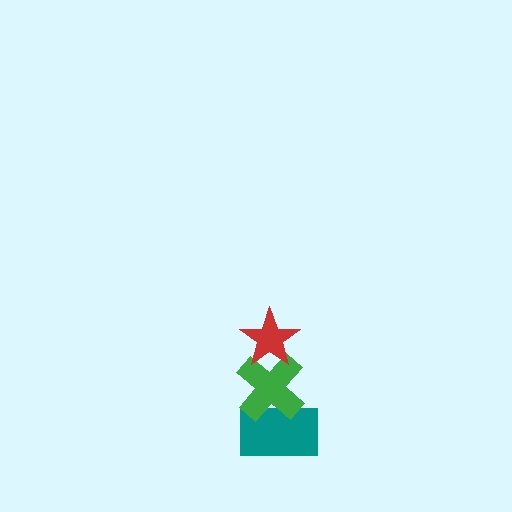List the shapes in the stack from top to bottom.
From top to bottom: the red star, the green cross, the teal rectangle.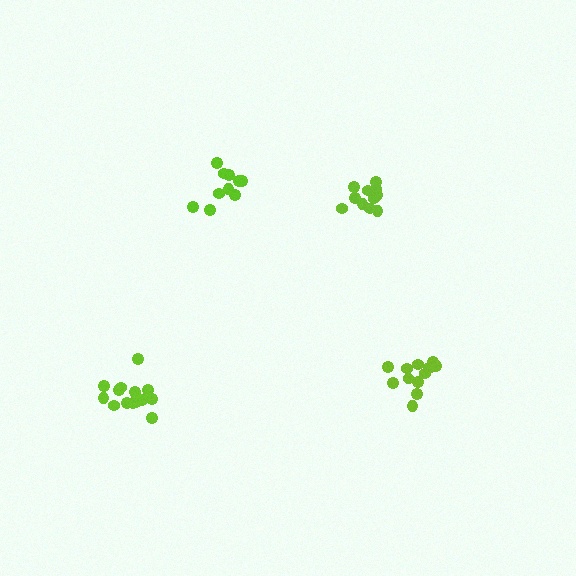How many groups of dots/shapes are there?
There are 4 groups.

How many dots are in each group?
Group 1: 10 dots, Group 2: 14 dots, Group 3: 11 dots, Group 4: 12 dots (47 total).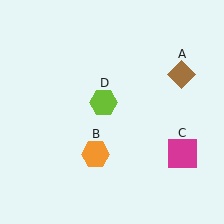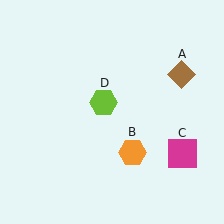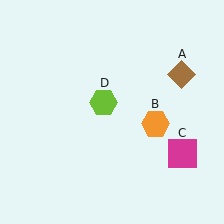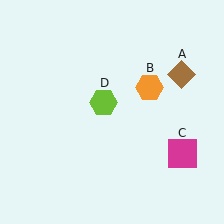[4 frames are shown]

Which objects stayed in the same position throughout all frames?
Brown diamond (object A) and magenta square (object C) and lime hexagon (object D) remained stationary.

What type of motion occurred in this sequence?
The orange hexagon (object B) rotated counterclockwise around the center of the scene.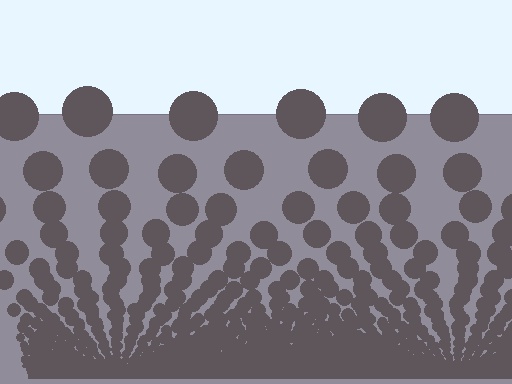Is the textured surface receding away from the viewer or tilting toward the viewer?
The surface appears to tilt toward the viewer. Texture elements get larger and sparser toward the top.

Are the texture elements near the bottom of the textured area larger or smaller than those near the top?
Smaller. The gradient is inverted — elements near the bottom are smaller and denser.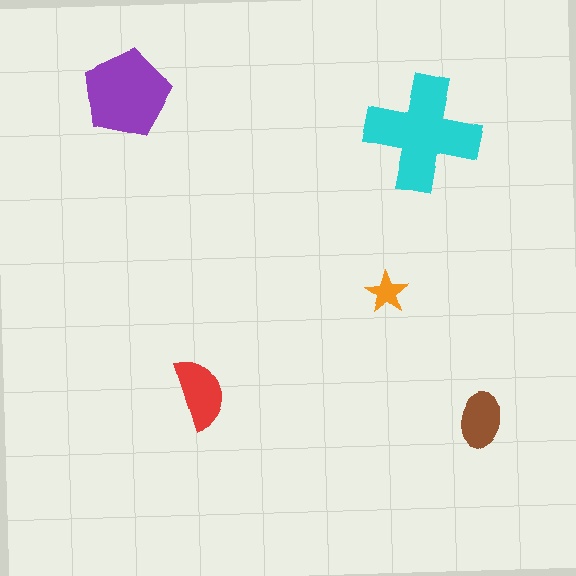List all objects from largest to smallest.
The cyan cross, the purple pentagon, the red semicircle, the brown ellipse, the orange star.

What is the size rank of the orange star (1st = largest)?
5th.